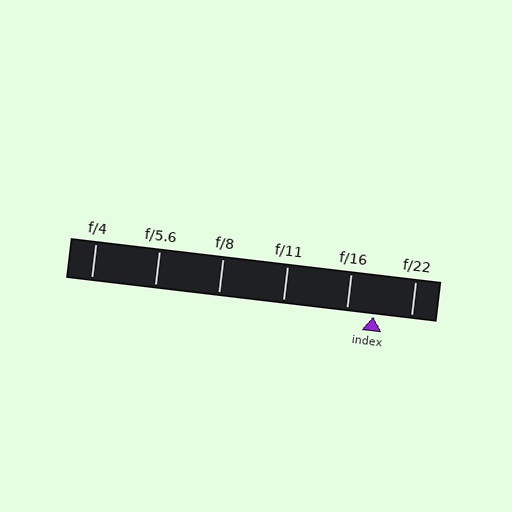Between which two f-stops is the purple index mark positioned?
The index mark is between f/16 and f/22.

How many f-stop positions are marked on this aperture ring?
There are 6 f-stop positions marked.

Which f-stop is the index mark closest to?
The index mark is closest to f/16.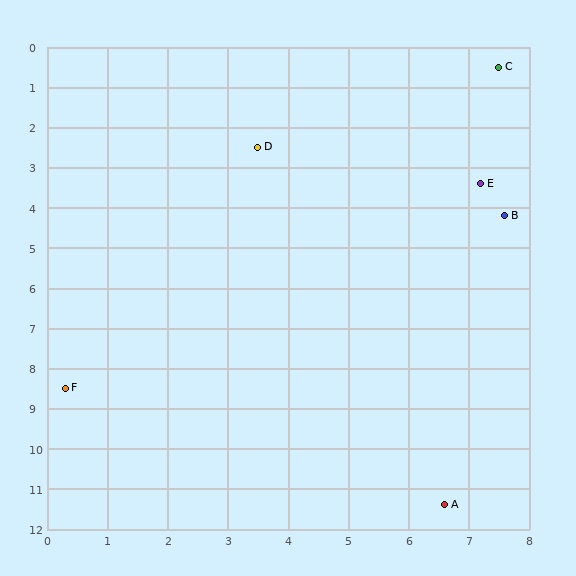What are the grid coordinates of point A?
Point A is at approximately (6.6, 11.4).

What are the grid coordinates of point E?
Point E is at approximately (7.2, 3.4).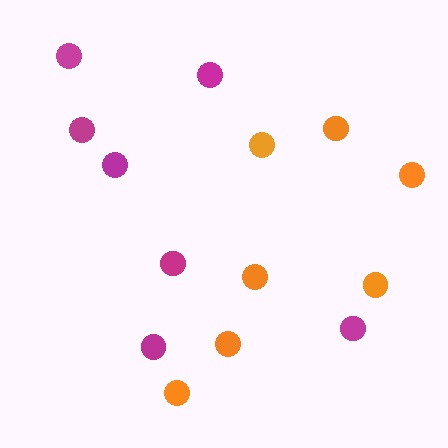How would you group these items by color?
There are 2 groups: one group of orange circles (7) and one group of magenta circles (7).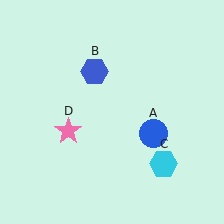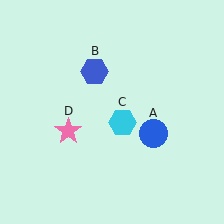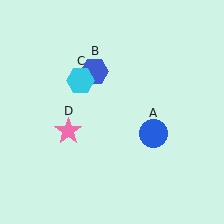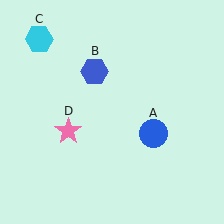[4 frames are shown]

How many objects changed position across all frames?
1 object changed position: cyan hexagon (object C).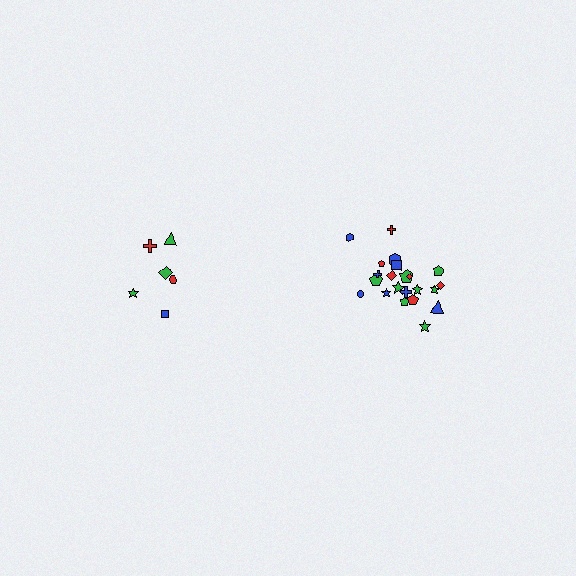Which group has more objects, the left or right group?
The right group.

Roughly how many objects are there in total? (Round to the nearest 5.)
Roughly 30 objects in total.